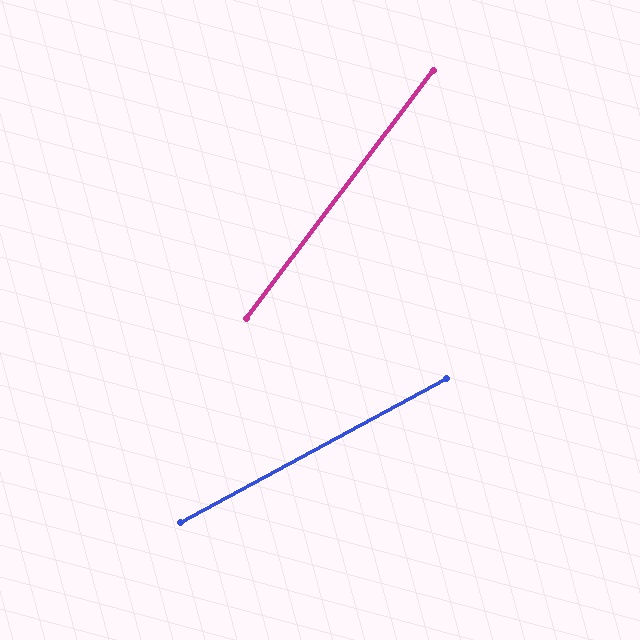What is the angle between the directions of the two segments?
Approximately 25 degrees.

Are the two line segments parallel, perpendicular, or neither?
Neither parallel nor perpendicular — they differ by about 25°.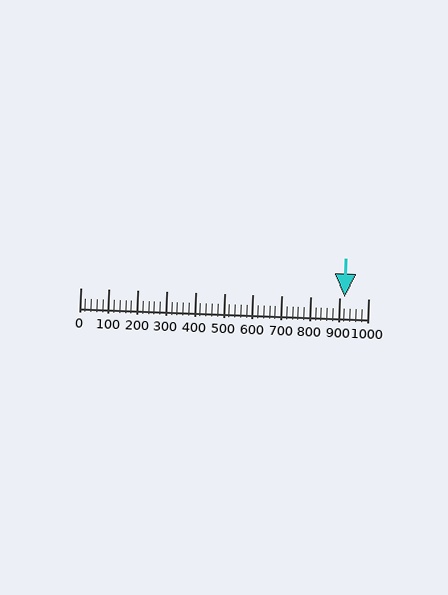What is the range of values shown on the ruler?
The ruler shows values from 0 to 1000.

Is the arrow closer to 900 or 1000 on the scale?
The arrow is closer to 900.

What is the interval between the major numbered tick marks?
The major tick marks are spaced 100 units apart.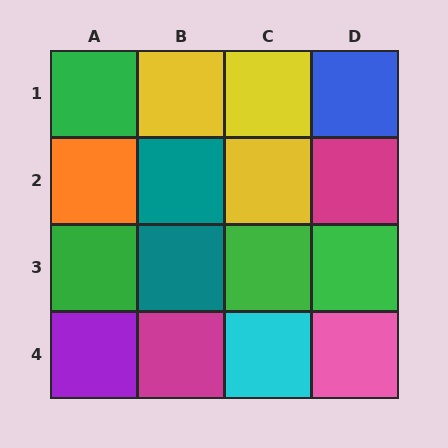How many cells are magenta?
2 cells are magenta.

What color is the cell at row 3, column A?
Green.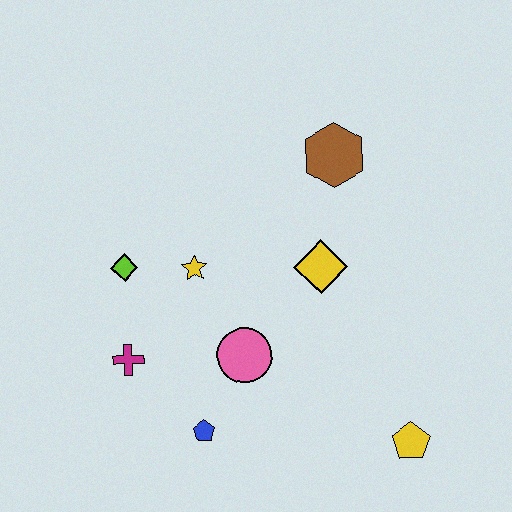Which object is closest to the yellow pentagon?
The pink circle is closest to the yellow pentagon.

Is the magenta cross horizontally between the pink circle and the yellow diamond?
No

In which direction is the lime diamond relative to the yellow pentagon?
The lime diamond is to the left of the yellow pentagon.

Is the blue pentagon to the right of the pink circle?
No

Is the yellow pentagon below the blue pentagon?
Yes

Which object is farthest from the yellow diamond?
The magenta cross is farthest from the yellow diamond.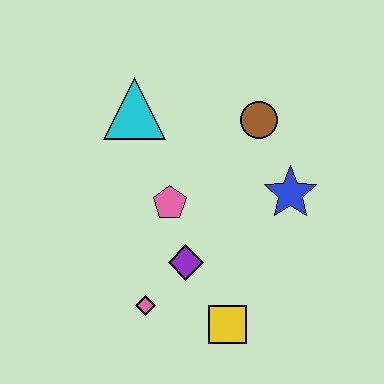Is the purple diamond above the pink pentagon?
No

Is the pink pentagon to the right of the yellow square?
No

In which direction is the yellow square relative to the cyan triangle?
The yellow square is below the cyan triangle.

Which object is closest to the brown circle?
The blue star is closest to the brown circle.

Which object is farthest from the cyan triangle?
The yellow square is farthest from the cyan triangle.